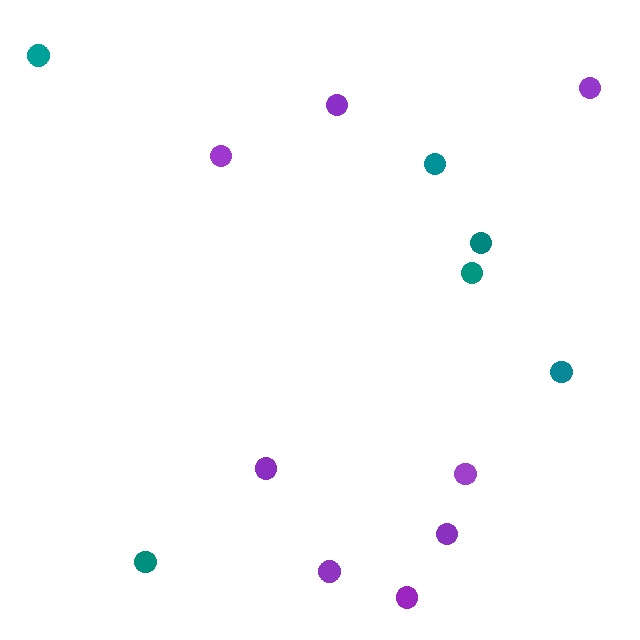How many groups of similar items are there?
There are 2 groups: one group of teal circles (6) and one group of purple circles (8).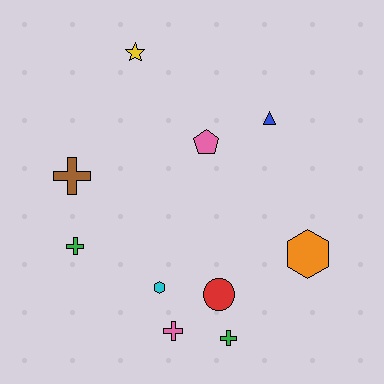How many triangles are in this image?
There is 1 triangle.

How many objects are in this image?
There are 10 objects.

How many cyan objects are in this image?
There is 1 cyan object.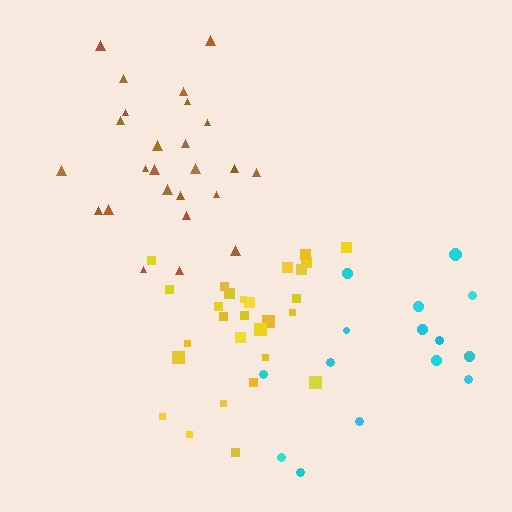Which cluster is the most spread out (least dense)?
Cyan.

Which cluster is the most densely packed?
Yellow.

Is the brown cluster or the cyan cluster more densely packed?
Brown.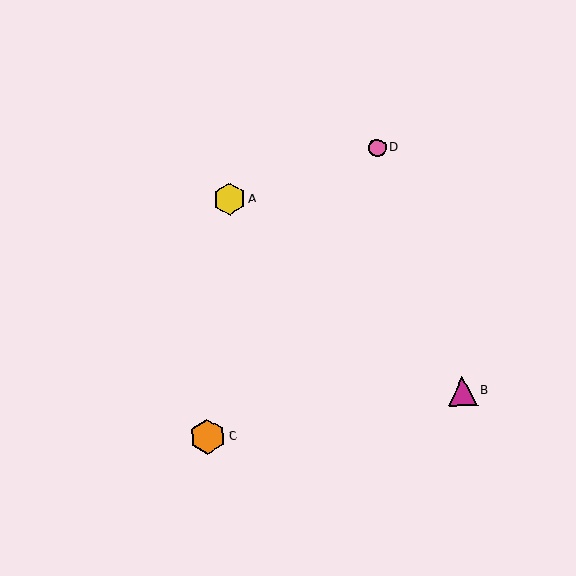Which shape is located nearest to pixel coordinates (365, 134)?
The pink circle (labeled D) at (377, 148) is nearest to that location.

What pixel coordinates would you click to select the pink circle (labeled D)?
Click at (377, 148) to select the pink circle D.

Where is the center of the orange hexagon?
The center of the orange hexagon is at (207, 437).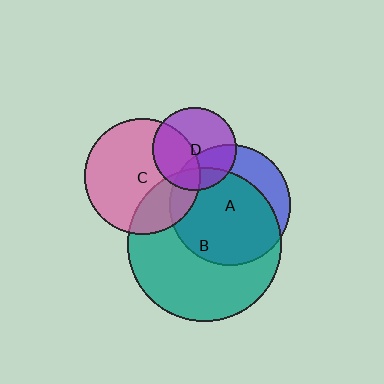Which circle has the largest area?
Circle B (teal).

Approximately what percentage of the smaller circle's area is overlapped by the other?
Approximately 20%.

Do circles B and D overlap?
Yes.